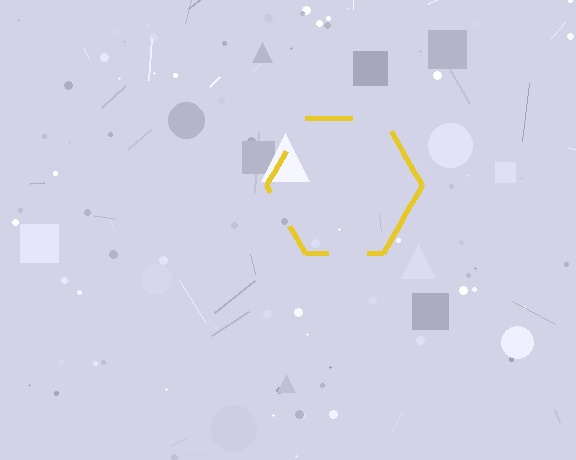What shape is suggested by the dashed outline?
The dashed outline suggests a hexagon.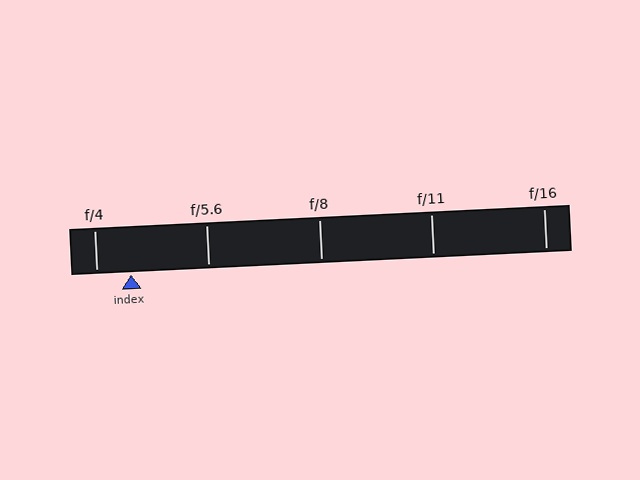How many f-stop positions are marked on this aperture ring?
There are 5 f-stop positions marked.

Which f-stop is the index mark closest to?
The index mark is closest to f/4.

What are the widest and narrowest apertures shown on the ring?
The widest aperture shown is f/4 and the narrowest is f/16.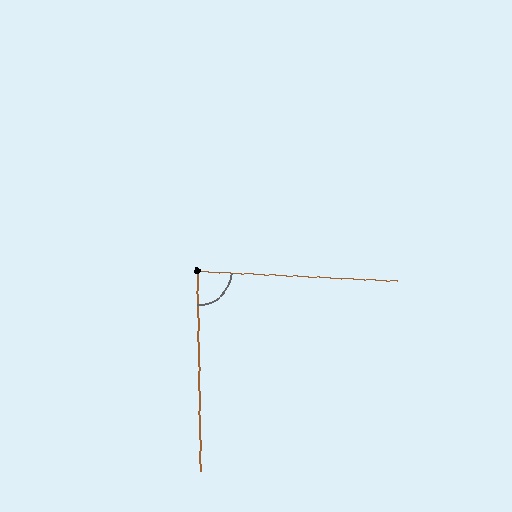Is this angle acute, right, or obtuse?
It is approximately a right angle.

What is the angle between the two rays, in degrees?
Approximately 86 degrees.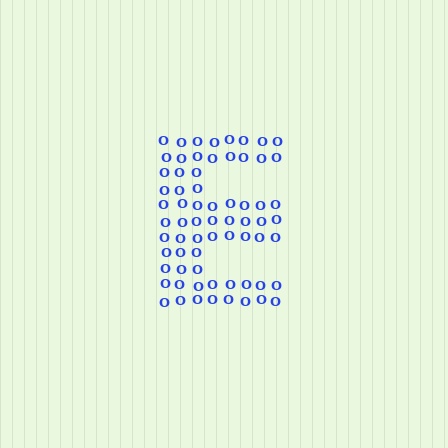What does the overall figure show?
The overall figure shows the letter E.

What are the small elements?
The small elements are letter O's.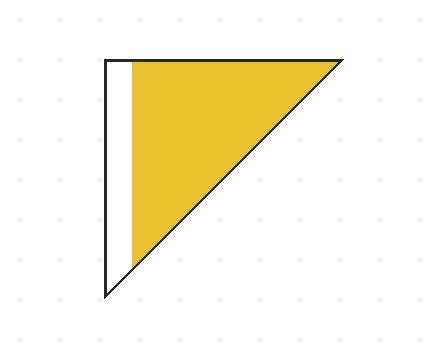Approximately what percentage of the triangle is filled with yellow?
Approximately 80%.